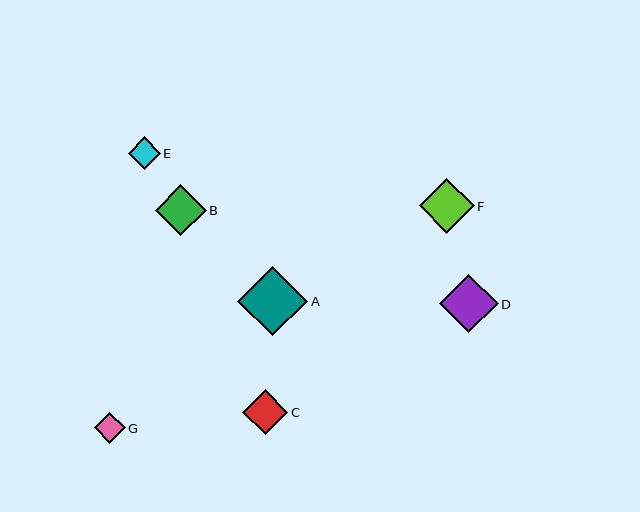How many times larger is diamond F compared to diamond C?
Diamond F is approximately 1.2 times the size of diamond C.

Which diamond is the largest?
Diamond A is the largest with a size of approximately 70 pixels.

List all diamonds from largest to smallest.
From largest to smallest: A, D, F, B, C, E, G.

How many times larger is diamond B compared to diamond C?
Diamond B is approximately 1.1 times the size of diamond C.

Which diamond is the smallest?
Diamond G is the smallest with a size of approximately 31 pixels.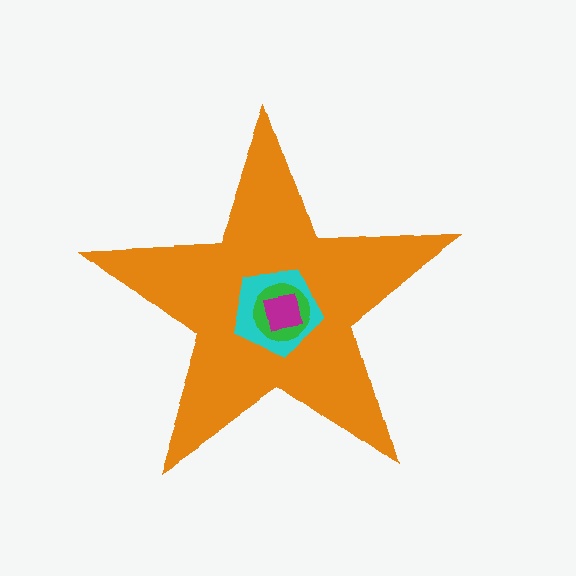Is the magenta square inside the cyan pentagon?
Yes.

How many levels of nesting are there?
4.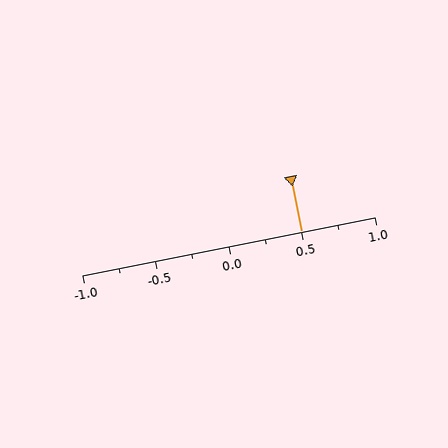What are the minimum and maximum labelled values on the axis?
The axis runs from -1.0 to 1.0.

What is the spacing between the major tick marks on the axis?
The major ticks are spaced 0.5 apart.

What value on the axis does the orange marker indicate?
The marker indicates approximately 0.5.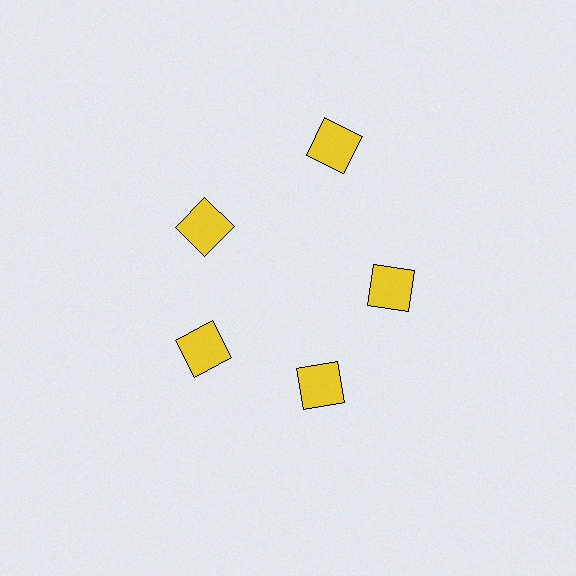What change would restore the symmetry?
The symmetry would be restored by moving it inward, back onto the ring so that all 5 squares sit at equal angles and equal distance from the center.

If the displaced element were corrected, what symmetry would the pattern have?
It would have 5-fold rotational symmetry — the pattern would map onto itself every 72 degrees.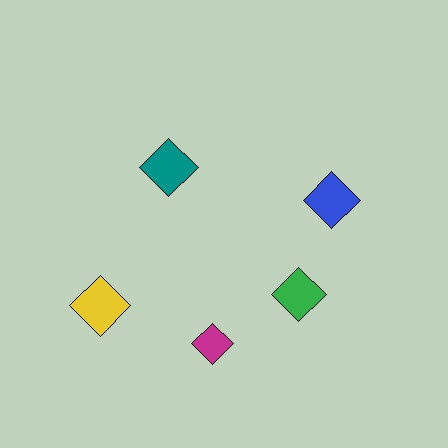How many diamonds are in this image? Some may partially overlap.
There are 5 diamonds.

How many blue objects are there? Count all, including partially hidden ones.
There is 1 blue object.